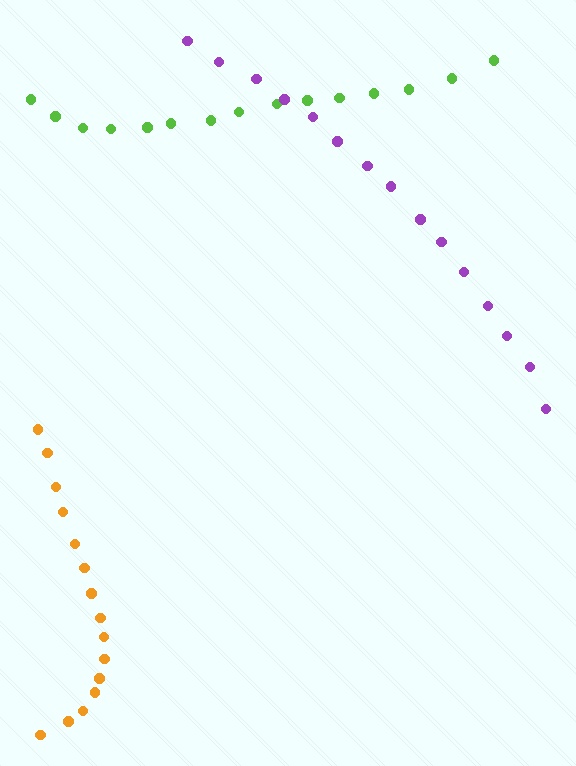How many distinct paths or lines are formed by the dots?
There are 3 distinct paths.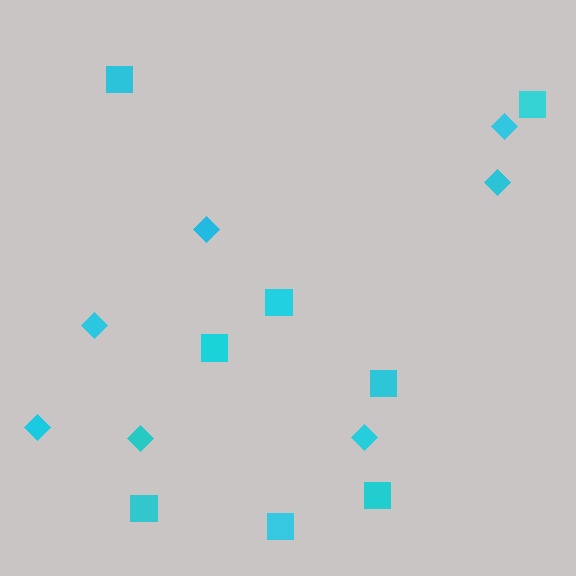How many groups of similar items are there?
There are 2 groups: one group of squares (8) and one group of diamonds (7).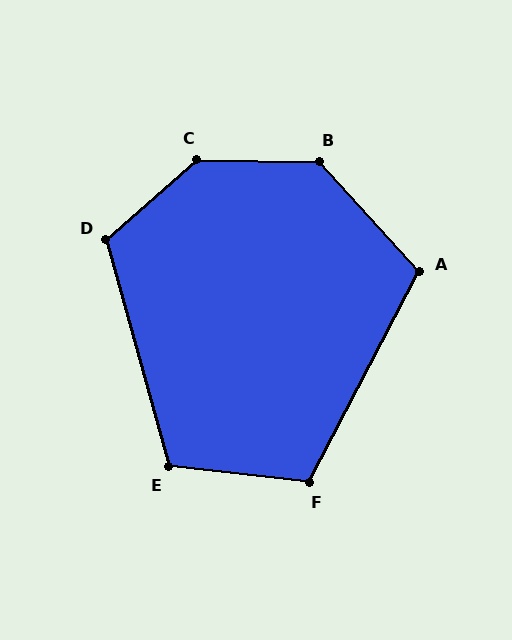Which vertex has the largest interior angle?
C, at approximately 138 degrees.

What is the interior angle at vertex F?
Approximately 111 degrees (obtuse).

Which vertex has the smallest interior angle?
A, at approximately 110 degrees.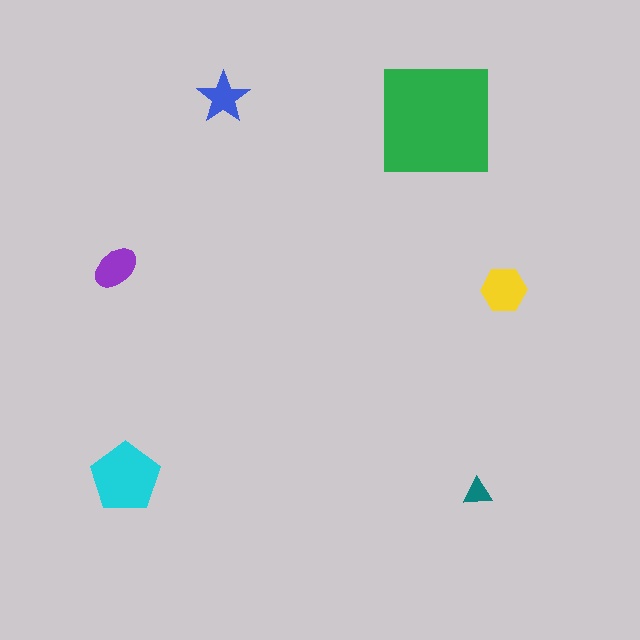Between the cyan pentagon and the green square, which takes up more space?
The green square.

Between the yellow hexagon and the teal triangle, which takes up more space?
The yellow hexagon.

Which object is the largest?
The green square.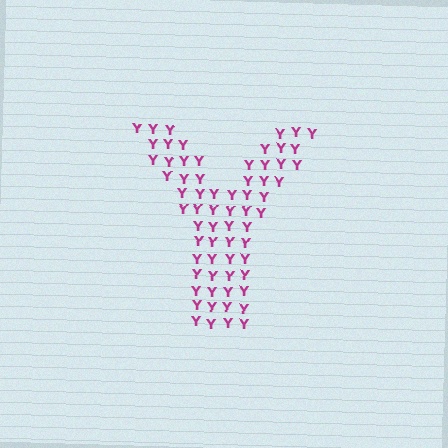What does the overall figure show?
The overall figure shows the letter Y.